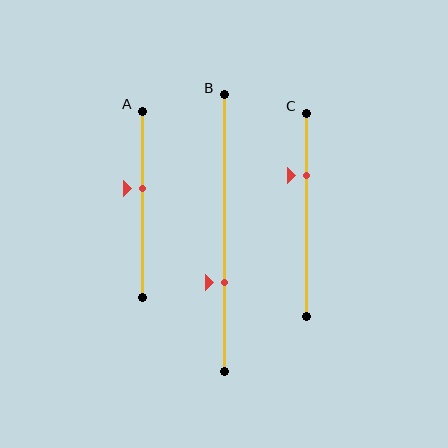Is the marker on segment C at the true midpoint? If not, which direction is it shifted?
No, the marker on segment C is shifted upward by about 19% of the segment length.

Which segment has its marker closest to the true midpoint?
Segment A has its marker closest to the true midpoint.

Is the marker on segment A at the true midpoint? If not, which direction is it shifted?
No, the marker on segment A is shifted upward by about 9% of the segment length.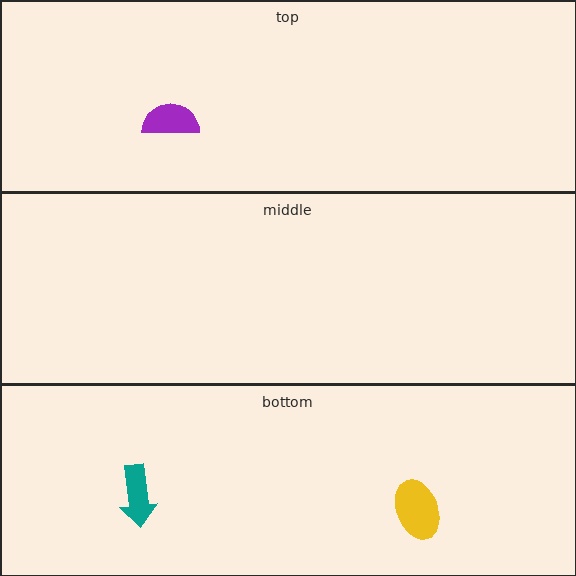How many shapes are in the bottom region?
2.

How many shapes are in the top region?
1.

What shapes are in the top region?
The purple semicircle.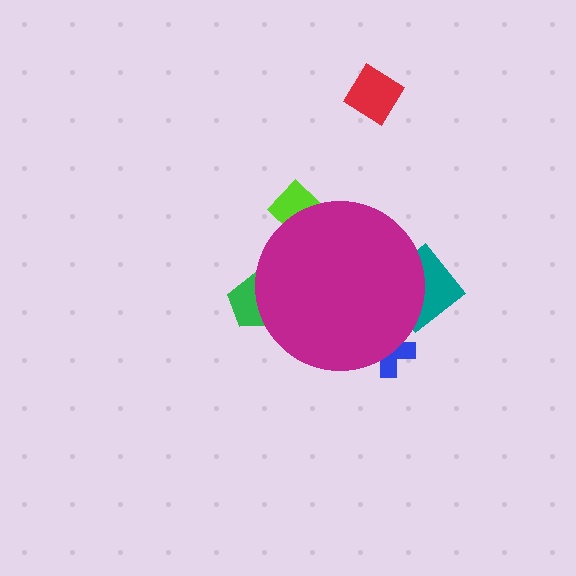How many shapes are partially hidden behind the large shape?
4 shapes are partially hidden.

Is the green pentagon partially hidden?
Yes, the green pentagon is partially hidden behind the magenta circle.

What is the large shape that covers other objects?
A magenta circle.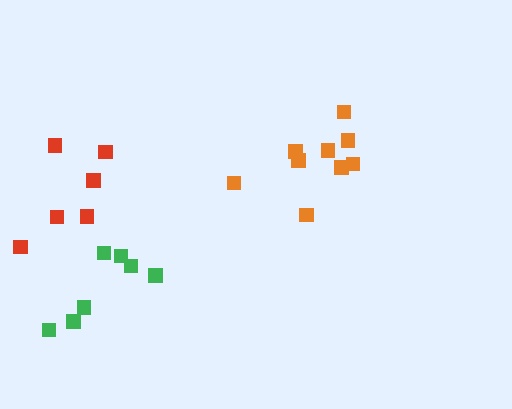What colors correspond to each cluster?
The clusters are colored: orange, red, green.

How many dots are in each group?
Group 1: 9 dots, Group 2: 6 dots, Group 3: 7 dots (22 total).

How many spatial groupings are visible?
There are 3 spatial groupings.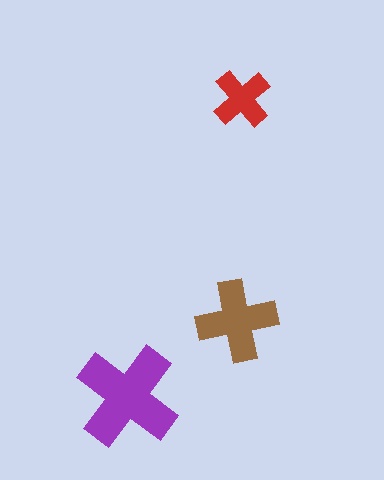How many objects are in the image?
There are 3 objects in the image.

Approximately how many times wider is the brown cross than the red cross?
About 1.5 times wider.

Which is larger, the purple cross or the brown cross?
The purple one.